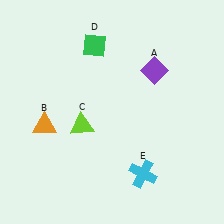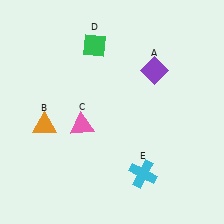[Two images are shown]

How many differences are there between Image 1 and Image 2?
There is 1 difference between the two images.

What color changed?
The triangle (C) changed from lime in Image 1 to pink in Image 2.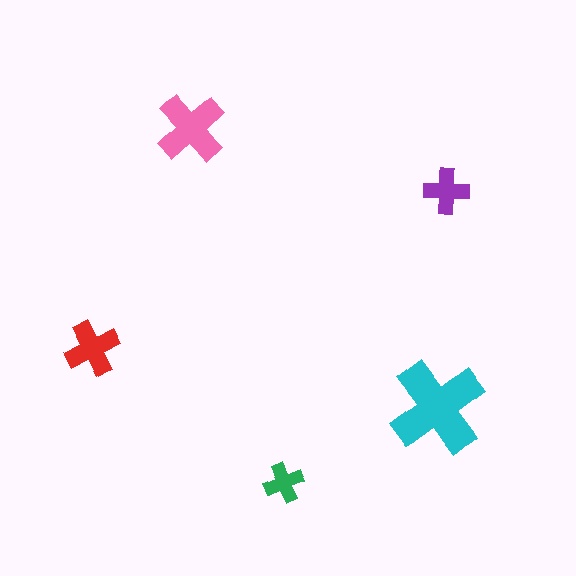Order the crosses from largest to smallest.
the cyan one, the pink one, the red one, the purple one, the green one.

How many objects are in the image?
There are 5 objects in the image.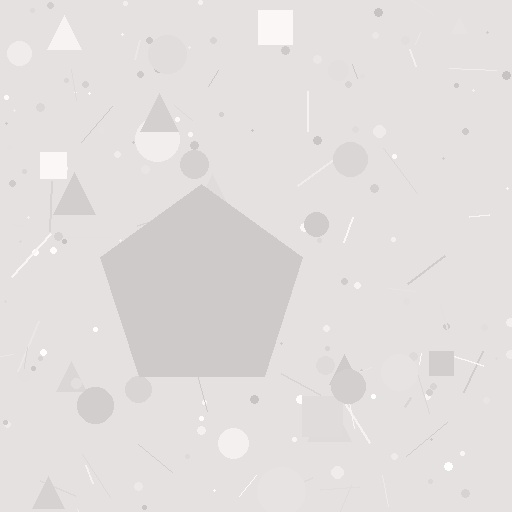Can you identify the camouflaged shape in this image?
The camouflaged shape is a pentagon.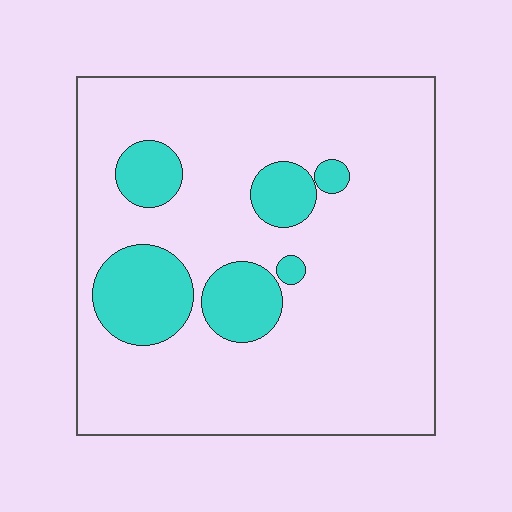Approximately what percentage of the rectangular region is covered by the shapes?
Approximately 15%.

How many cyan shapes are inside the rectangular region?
6.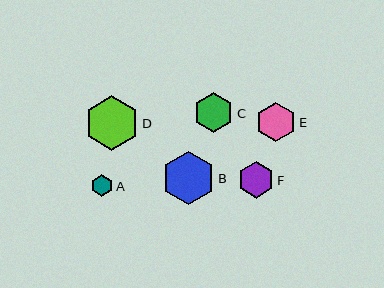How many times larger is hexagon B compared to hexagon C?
Hexagon B is approximately 1.3 times the size of hexagon C.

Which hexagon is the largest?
Hexagon D is the largest with a size of approximately 54 pixels.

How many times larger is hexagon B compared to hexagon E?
Hexagon B is approximately 1.3 times the size of hexagon E.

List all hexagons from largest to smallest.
From largest to smallest: D, B, C, E, F, A.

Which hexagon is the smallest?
Hexagon A is the smallest with a size of approximately 22 pixels.